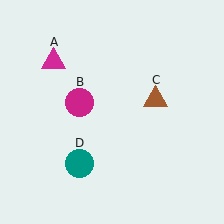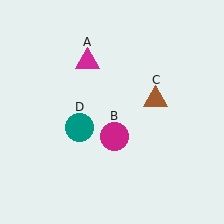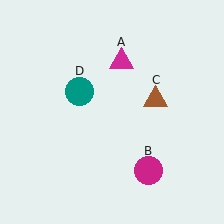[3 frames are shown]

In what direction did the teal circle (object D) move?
The teal circle (object D) moved up.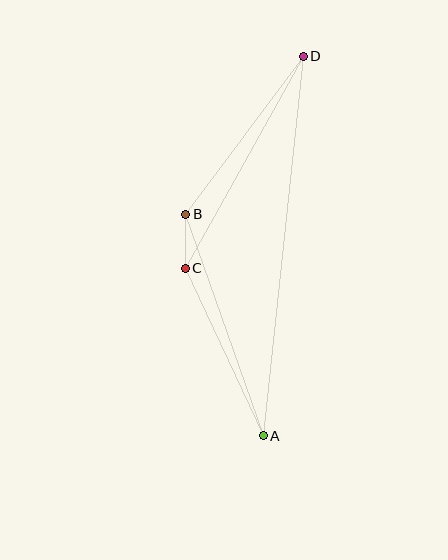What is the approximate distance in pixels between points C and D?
The distance between C and D is approximately 242 pixels.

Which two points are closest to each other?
Points B and C are closest to each other.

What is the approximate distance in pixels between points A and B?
The distance between A and B is approximately 235 pixels.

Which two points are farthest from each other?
Points A and D are farthest from each other.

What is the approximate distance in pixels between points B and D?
The distance between B and D is approximately 197 pixels.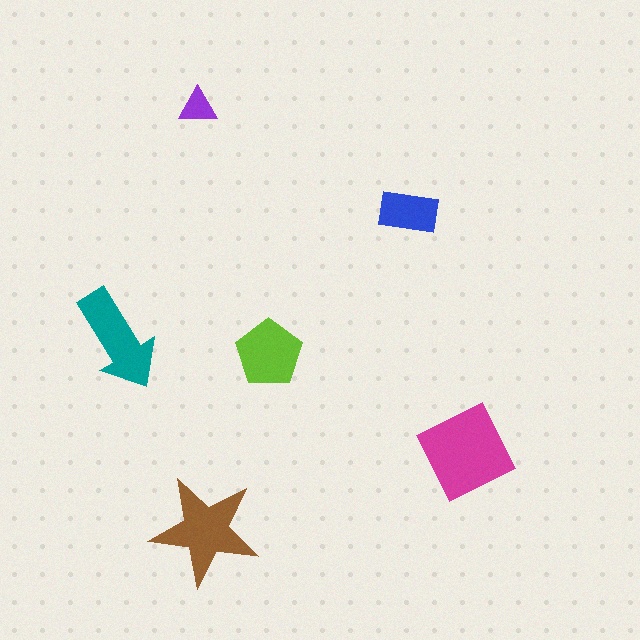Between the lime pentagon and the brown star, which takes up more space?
The brown star.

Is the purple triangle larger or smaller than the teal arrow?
Smaller.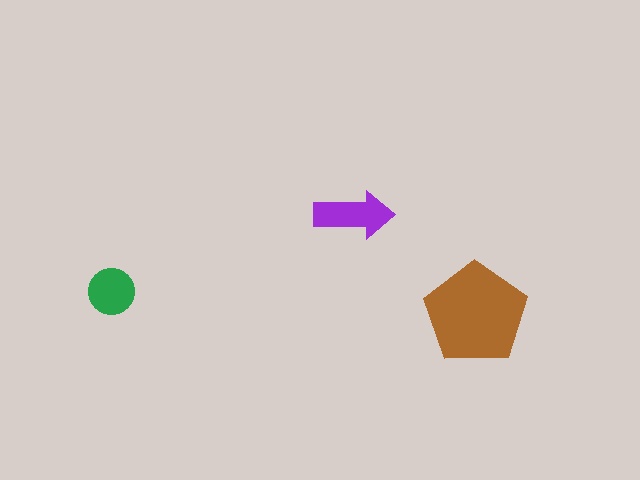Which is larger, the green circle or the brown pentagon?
The brown pentagon.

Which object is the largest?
The brown pentagon.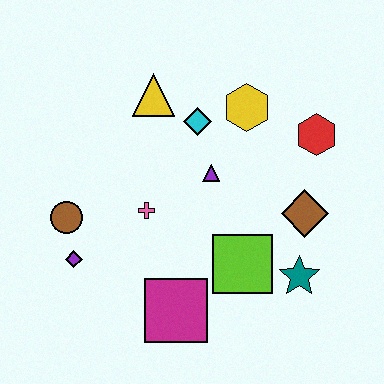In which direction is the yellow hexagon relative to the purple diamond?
The yellow hexagon is to the right of the purple diamond.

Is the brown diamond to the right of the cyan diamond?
Yes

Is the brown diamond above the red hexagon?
No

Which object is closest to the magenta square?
The lime square is closest to the magenta square.